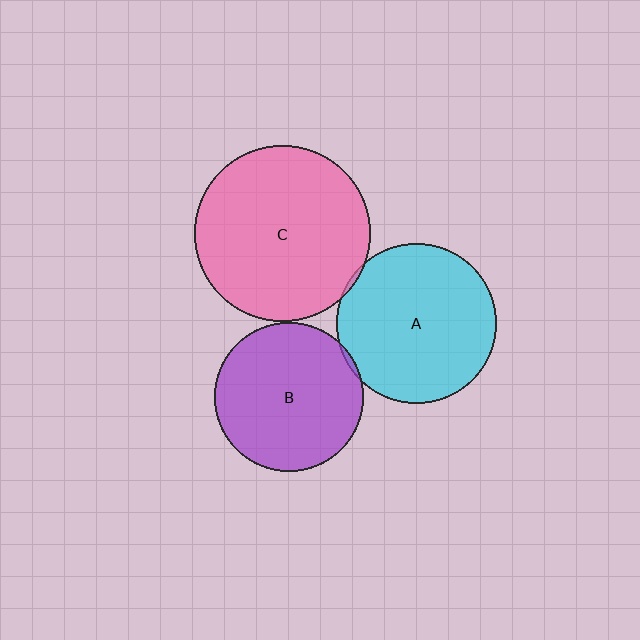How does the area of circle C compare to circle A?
Approximately 1.2 times.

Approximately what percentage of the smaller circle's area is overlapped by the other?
Approximately 5%.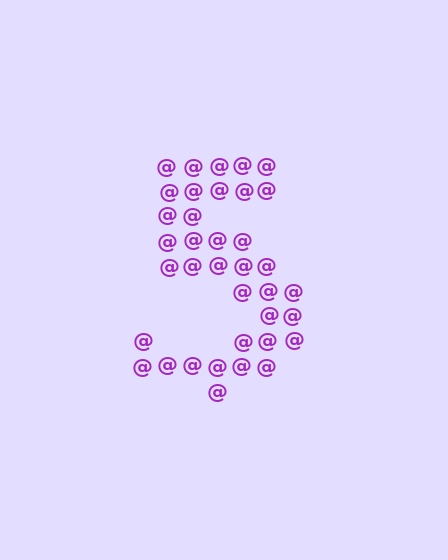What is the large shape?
The large shape is the digit 5.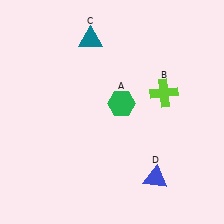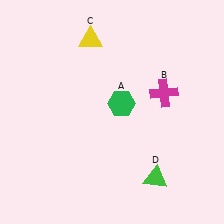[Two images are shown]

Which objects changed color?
B changed from lime to magenta. C changed from teal to yellow. D changed from blue to green.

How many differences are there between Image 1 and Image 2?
There are 3 differences between the two images.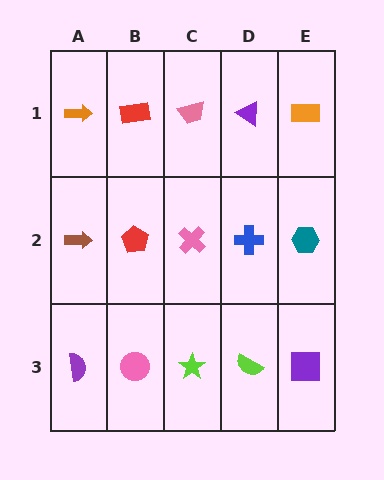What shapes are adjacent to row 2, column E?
An orange rectangle (row 1, column E), a purple square (row 3, column E), a blue cross (row 2, column D).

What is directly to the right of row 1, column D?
An orange rectangle.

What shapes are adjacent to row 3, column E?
A teal hexagon (row 2, column E), a lime semicircle (row 3, column D).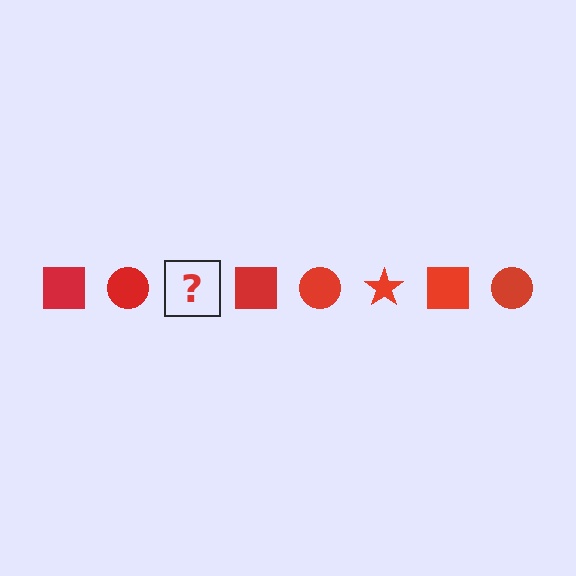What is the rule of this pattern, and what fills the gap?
The rule is that the pattern cycles through square, circle, star shapes in red. The gap should be filled with a red star.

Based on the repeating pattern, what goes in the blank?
The blank should be a red star.